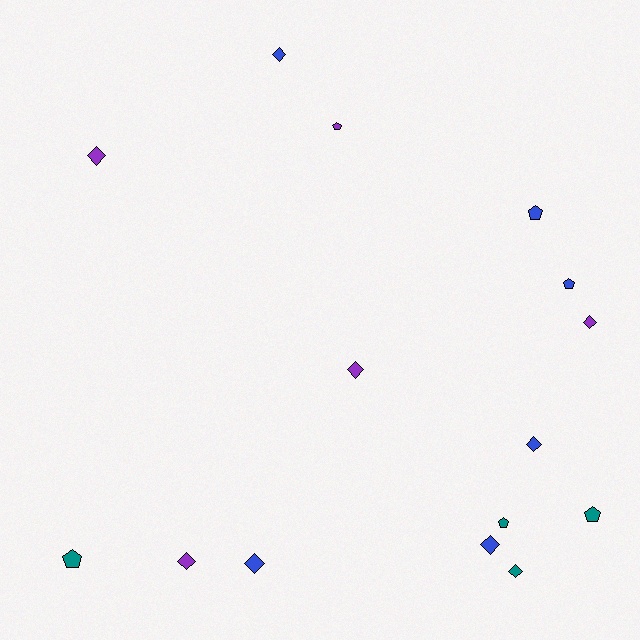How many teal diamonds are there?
There is 1 teal diamond.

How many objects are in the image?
There are 15 objects.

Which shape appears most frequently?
Diamond, with 9 objects.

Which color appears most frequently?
Blue, with 6 objects.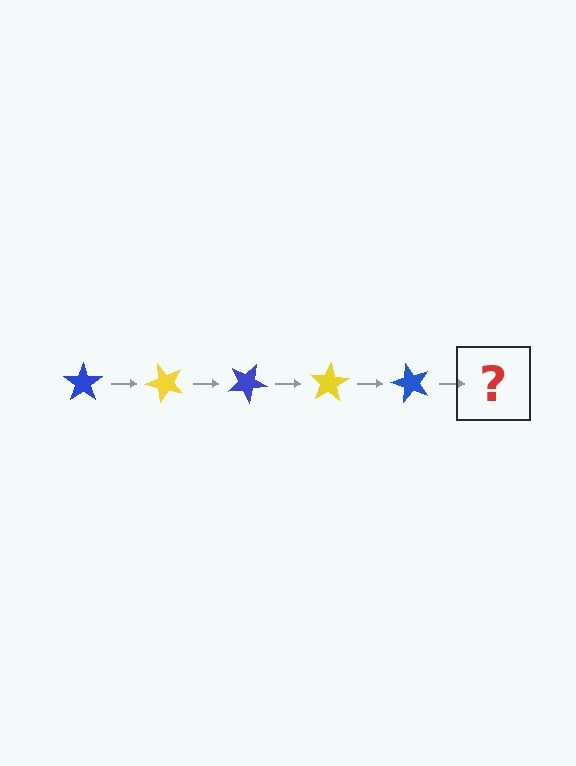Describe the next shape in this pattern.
It should be a yellow star, rotated 250 degrees from the start.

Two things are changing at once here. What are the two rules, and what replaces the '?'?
The two rules are that it rotates 50 degrees each step and the color cycles through blue and yellow. The '?' should be a yellow star, rotated 250 degrees from the start.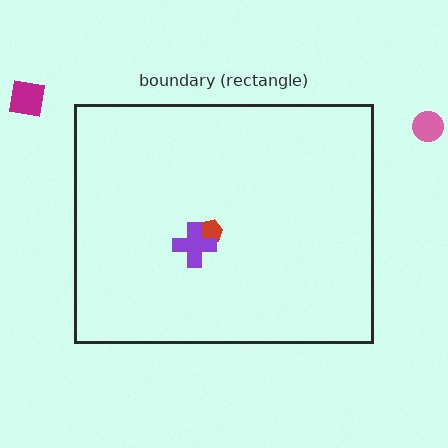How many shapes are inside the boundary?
2 inside, 2 outside.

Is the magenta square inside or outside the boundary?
Outside.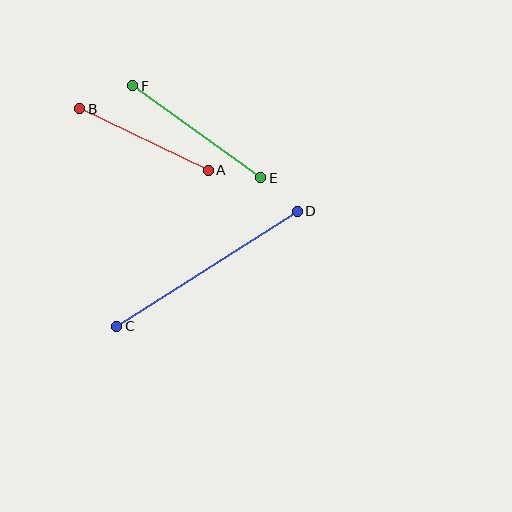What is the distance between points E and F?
The distance is approximately 158 pixels.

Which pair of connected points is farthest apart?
Points C and D are farthest apart.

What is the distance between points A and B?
The distance is approximately 142 pixels.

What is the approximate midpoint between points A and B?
The midpoint is at approximately (144, 139) pixels.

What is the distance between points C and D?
The distance is approximately 214 pixels.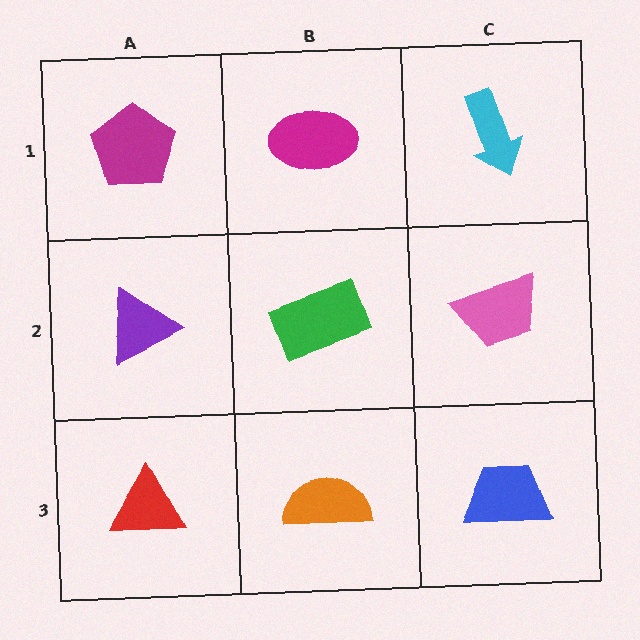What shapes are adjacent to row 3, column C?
A pink trapezoid (row 2, column C), an orange semicircle (row 3, column B).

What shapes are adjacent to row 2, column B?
A magenta ellipse (row 1, column B), an orange semicircle (row 3, column B), a purple triangle (row 2, column A), a pink trapezoid (row 2, column C).